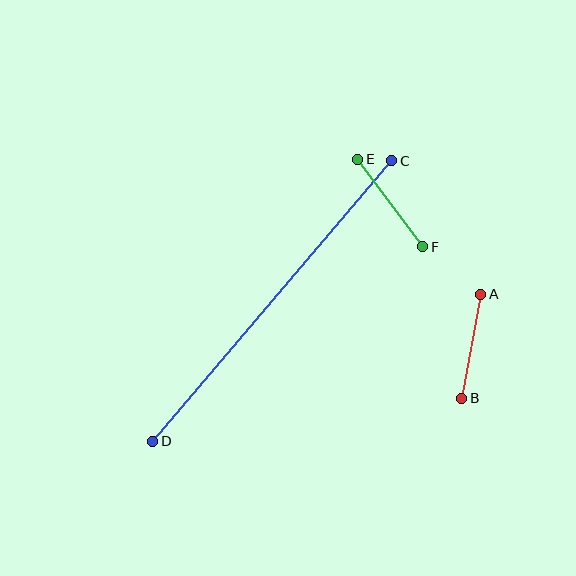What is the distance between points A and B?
The distance is approximately 106 pixels.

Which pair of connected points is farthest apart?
Points C and D are farthest apart.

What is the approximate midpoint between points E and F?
The midpoint is at approximately (390, 203) pixels.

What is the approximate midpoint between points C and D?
The midpoint is at approximately (272, 301) pixels.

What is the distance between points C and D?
The distance is approximately 368 pixels.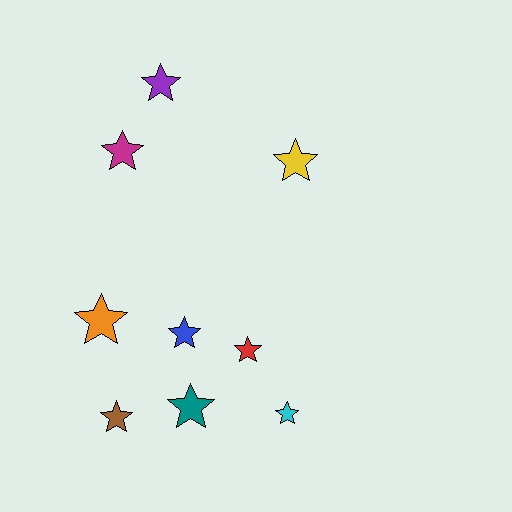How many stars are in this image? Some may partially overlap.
There are 9 stars.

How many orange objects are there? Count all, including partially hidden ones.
There is 1 orange object.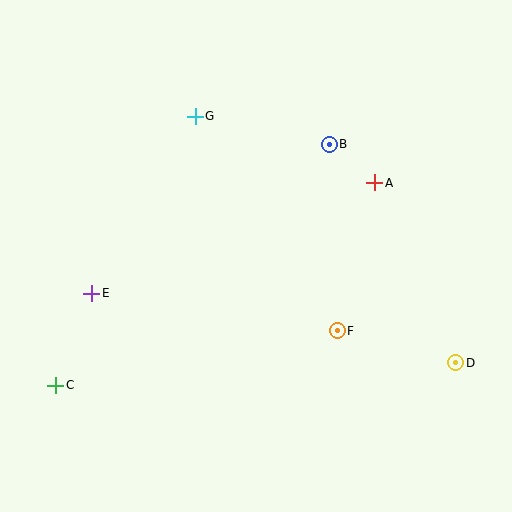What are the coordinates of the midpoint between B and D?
The midpoint between B and D is at (392, 253).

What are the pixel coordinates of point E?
Point E is at (92, 293).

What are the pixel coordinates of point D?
Point D is at (456, 363).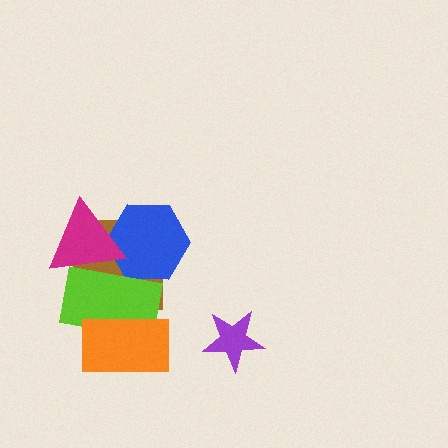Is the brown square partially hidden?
Yes, it is partially covered by another shape.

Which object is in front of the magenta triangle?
The lime rectangle is in front of the magenta triangle.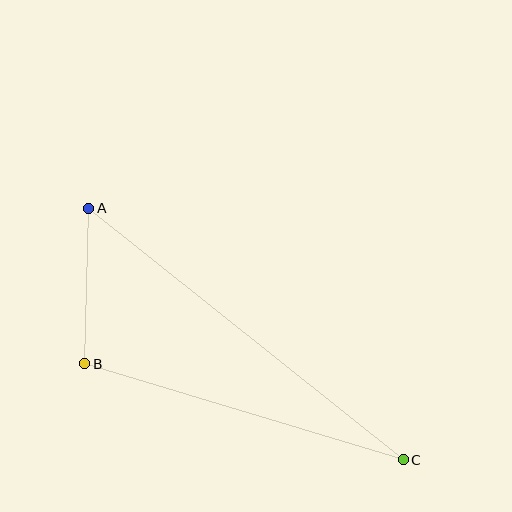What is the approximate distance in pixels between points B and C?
The distance between B and C is approximately 333 pixels.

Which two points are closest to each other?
Points A and B are closest to each other.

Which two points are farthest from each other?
Points A and C are farthest from each other.